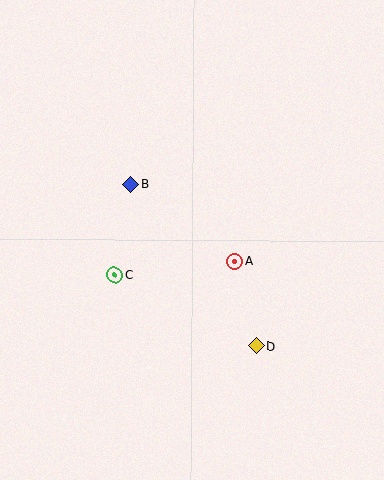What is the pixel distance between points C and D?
The distance between C and D is 160 pixels.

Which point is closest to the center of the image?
Point A at (235, 262) is closest to the center.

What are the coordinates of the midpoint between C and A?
The midpoint between C and A is at (175, 268).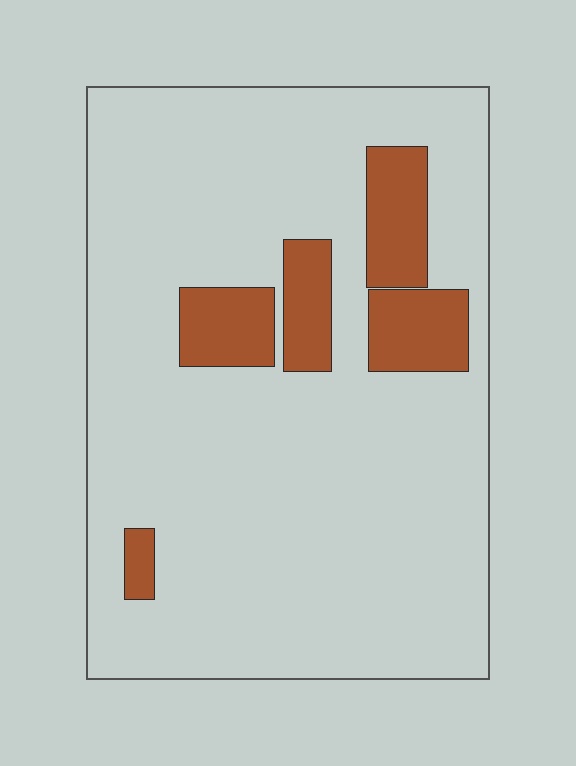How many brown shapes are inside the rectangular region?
5.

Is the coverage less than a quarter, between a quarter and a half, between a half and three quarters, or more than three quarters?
Less than a quarter.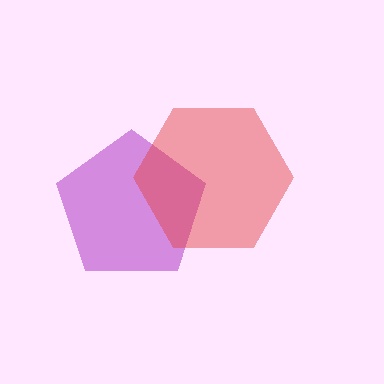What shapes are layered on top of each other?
The layered shapes are: a purple pentagon, a red hexagon.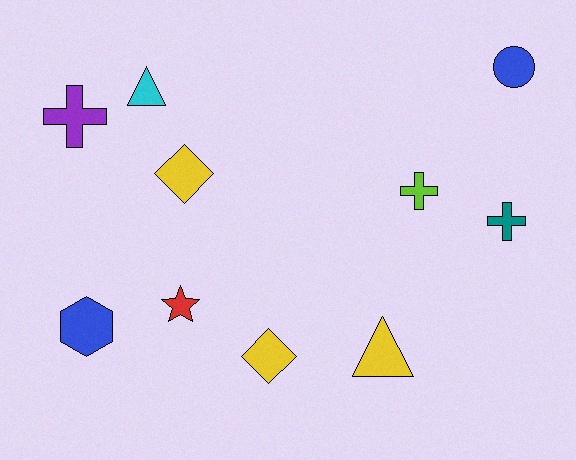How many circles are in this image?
There is 1 circle.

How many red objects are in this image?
There is 1 red object.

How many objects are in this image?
There are 10 objects.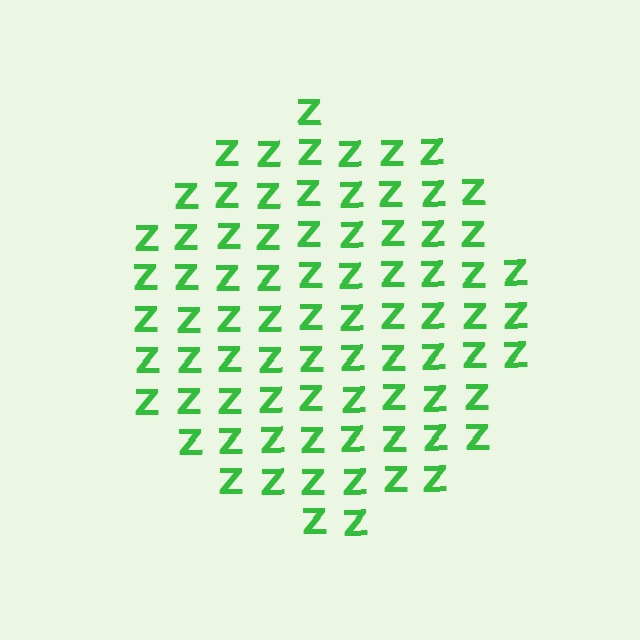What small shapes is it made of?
It is made of small letter Z's.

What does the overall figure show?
The overall figure shows a circle.